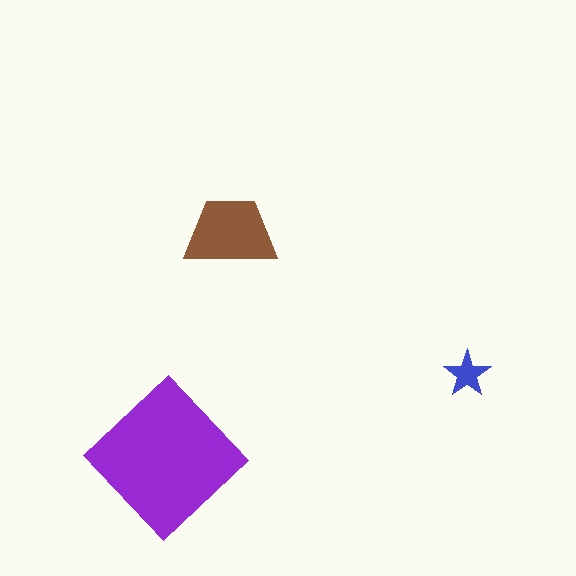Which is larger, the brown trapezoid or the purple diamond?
The purple diamond.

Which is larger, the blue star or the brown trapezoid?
The brown trapezoid.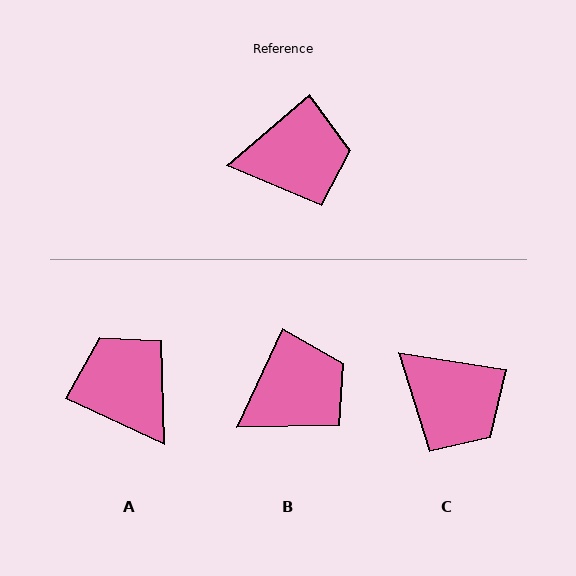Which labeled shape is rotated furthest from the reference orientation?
A, about 114 degrees away.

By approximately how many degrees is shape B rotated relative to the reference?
Approximately 24 degrees counter-clockwise.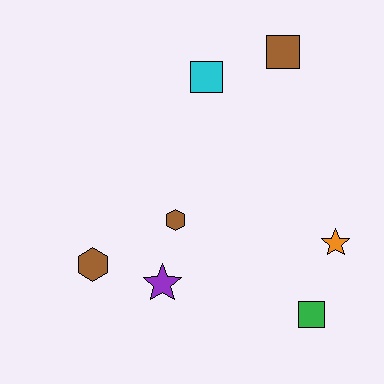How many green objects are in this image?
There is 1 green object.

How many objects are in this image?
There are 7 objects.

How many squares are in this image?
There are 3 squares.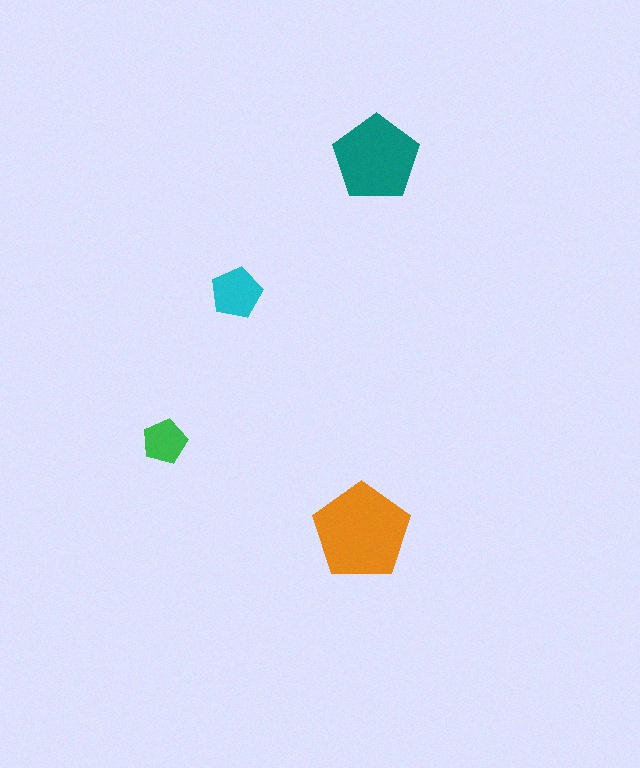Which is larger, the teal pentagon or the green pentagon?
The teal one.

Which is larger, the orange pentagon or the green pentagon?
The orange one.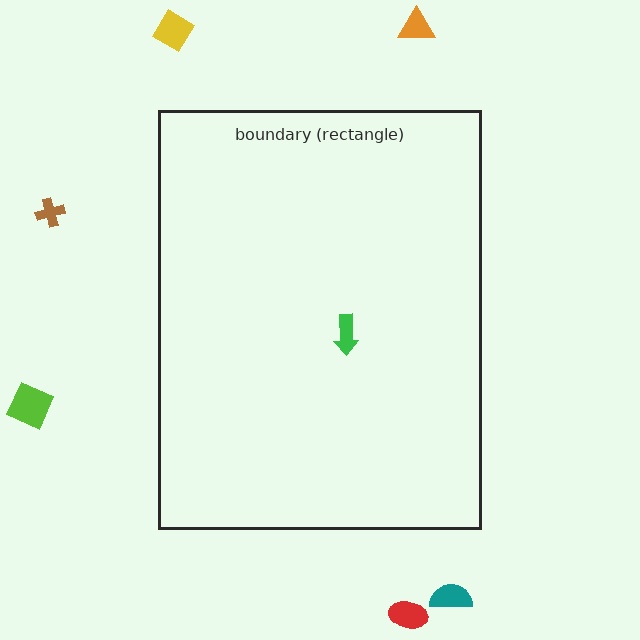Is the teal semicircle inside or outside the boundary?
Outside.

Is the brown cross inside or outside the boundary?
Outside.